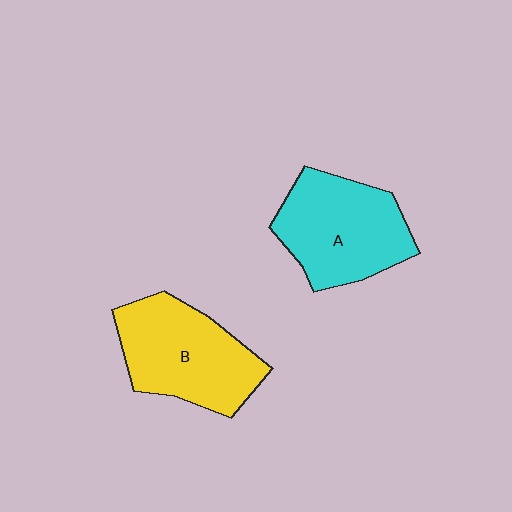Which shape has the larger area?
Shape B (yellow).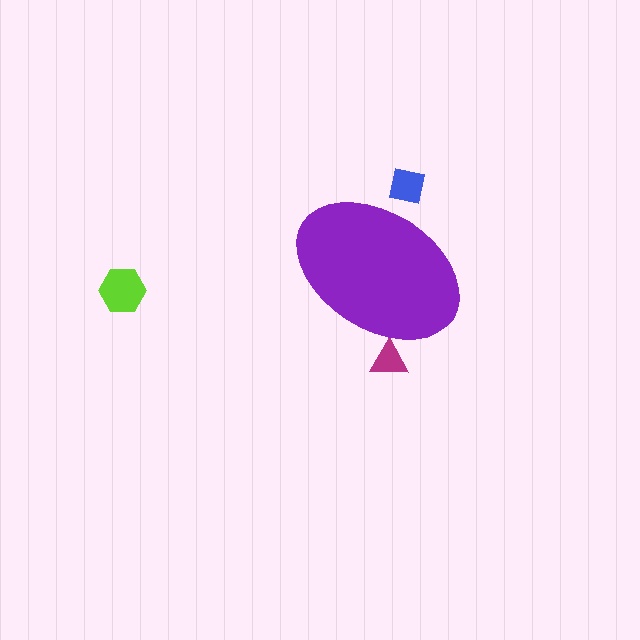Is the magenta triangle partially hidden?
Yes, the magenta triangle is partially hidden behind the purple ellipse.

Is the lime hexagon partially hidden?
No, the lime hexagon is fully visible.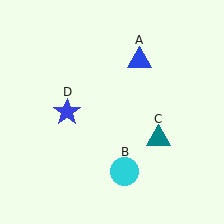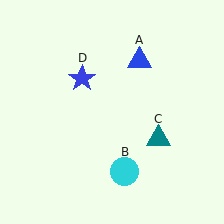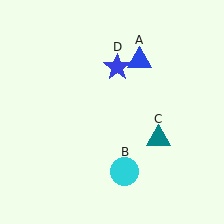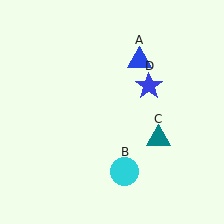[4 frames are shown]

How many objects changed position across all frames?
1 object changed position: blue star (object D).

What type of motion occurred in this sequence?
The blue star (object D) rotated clockwise around the center of the scene.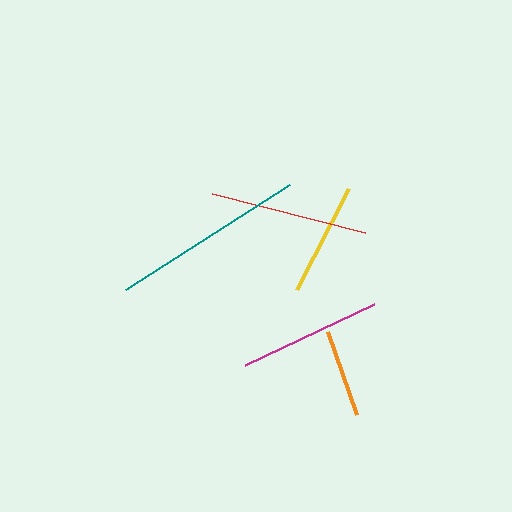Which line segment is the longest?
The teal line is the longest at approximately 194 pixels.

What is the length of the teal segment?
The teal segment is approximately 194 pixels long.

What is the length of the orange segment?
The orange segment is approximately 88 pixels long.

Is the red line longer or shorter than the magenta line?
The red line is longer than the magenta line.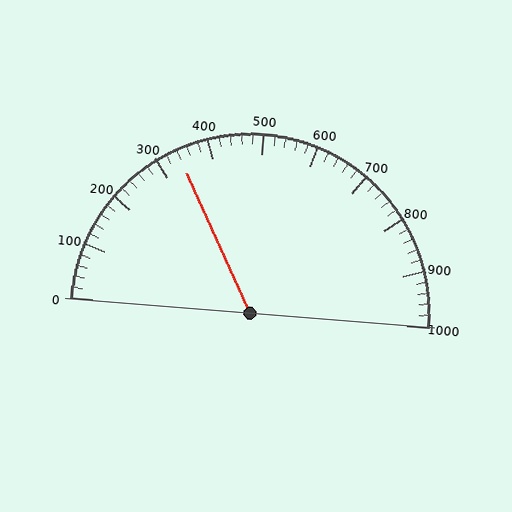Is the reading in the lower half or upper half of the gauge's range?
The reading is in the lower half of the range (0 to 1000).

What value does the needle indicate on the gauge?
The needle indicates approximately 340.